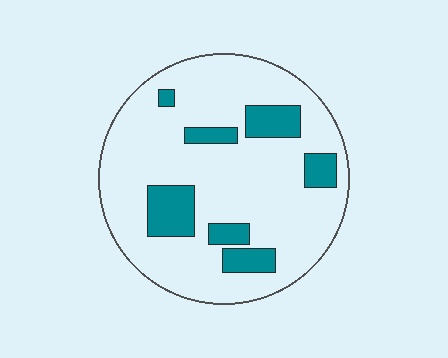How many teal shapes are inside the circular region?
7.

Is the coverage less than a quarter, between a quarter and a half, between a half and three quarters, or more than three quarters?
Less than a quarter.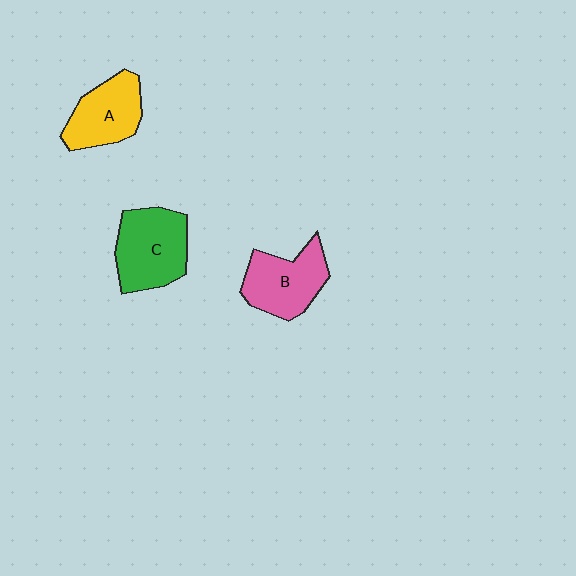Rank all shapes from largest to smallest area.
From largest to smallest: C (green), B (pink), A (yellow).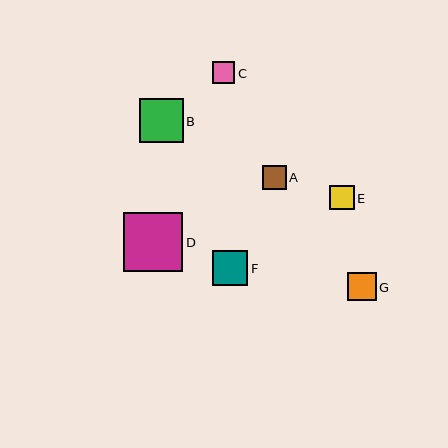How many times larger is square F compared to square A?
Square F is approximately 1.4 times the size of square A.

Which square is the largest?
Square D is the largest with a size of approximately 59 pixels.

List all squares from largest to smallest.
From largest to smallest: D, B, F, G, E, A, C.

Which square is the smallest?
Square C is the smallest with a size of approximately 22 pixels.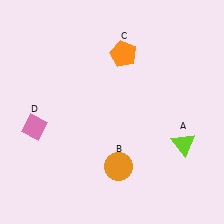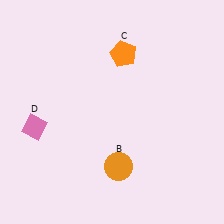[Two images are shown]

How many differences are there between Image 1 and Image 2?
There is 1 difference between the two images.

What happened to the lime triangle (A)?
The lime triangle (A) was removed in Image 2. It was in the bottom-right area of Image 1.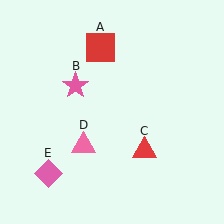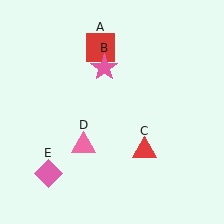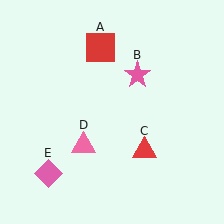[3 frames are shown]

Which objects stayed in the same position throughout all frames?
Red square (object A) and red triangle (object C) and pink triangle (object D) and pink diamond (object E) remained stationary.